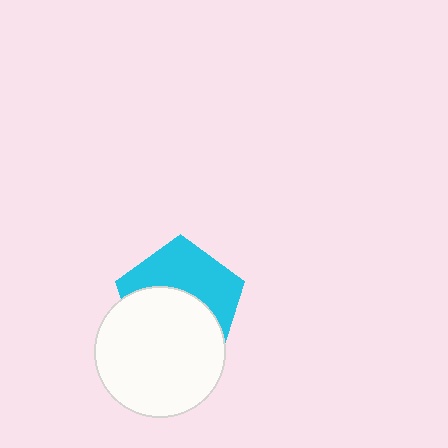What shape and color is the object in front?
The object in front is a white circle.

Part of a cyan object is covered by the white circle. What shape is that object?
It is a pentagon.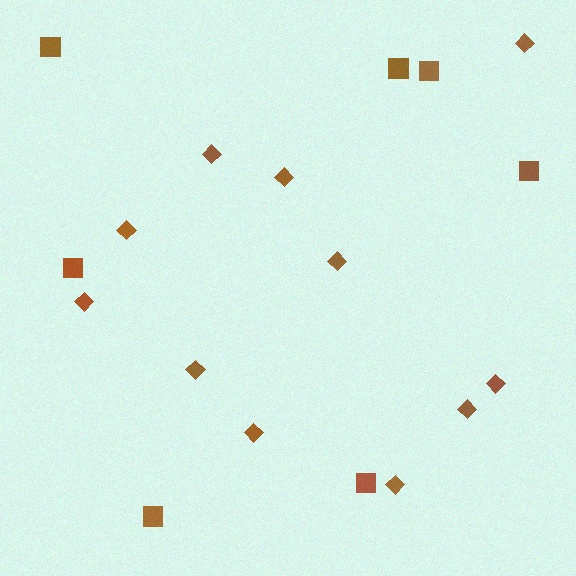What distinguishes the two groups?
There are 2 groups: one group of diamonds (11) and one group of squares (7).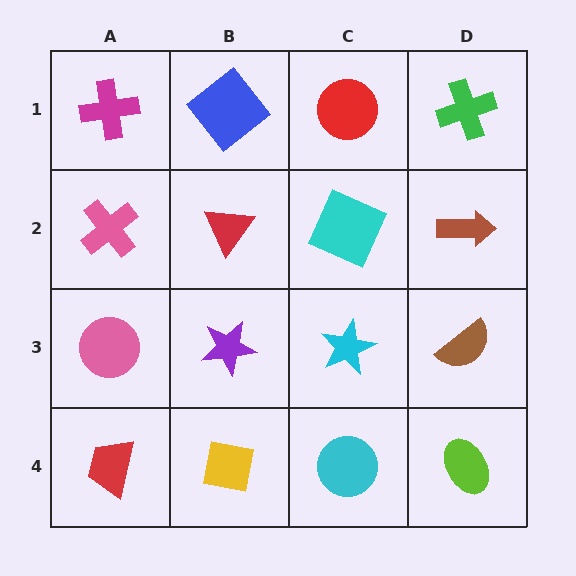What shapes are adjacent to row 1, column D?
A brown arrow (row 2, column D), a red circle (row 1, column C).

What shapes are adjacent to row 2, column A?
A magenta cross (row 1, column A), a pink circle (row 3, column A), a red triangle (row 2, column B).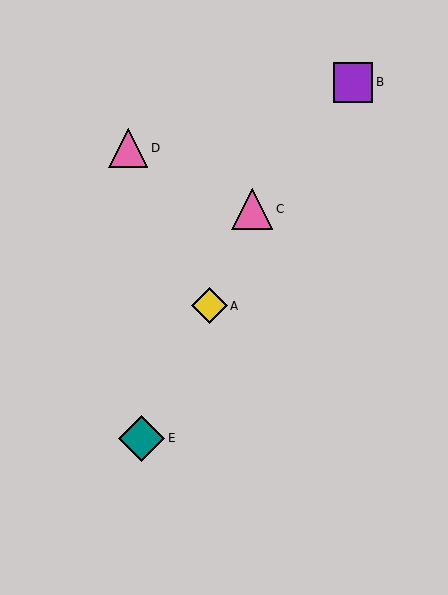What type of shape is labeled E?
Shape E is a teal diamond.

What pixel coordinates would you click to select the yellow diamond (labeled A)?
Click at (209, 306) to select the yellow diamond A.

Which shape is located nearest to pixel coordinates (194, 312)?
The yellow diamond (labeled A) at (209, 306) is nearest to that location.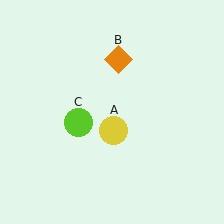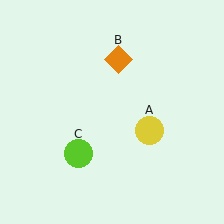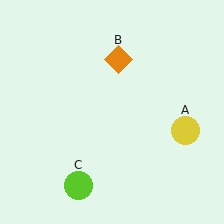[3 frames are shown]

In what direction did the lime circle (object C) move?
The lime circle (object C) moved down.